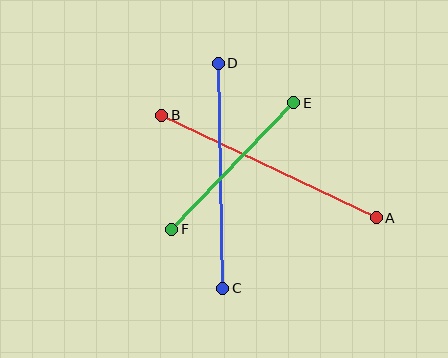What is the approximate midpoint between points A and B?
The midpoint is at approximately (269, 167) pixels.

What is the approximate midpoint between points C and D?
The midpoint is at approximately (221, 176) pixels.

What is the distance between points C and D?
The distance is approximately 225 pixels.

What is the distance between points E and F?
The distance is approximately 175 pixels.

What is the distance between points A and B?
The distance is approximately 238 pixels.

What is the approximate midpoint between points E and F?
The midpoint is at approximately (233, 166) pixels.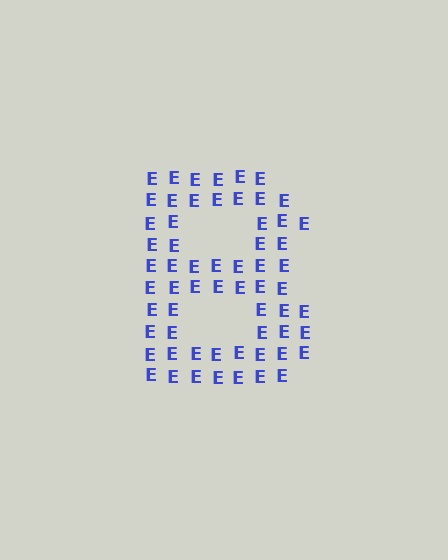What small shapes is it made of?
It is made of small letter E's.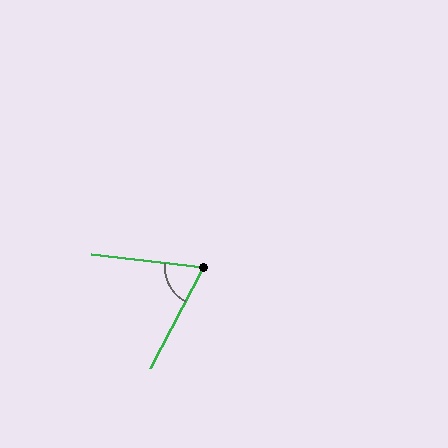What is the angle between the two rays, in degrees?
Approximately 69 degrees.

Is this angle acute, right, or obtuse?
It is acute.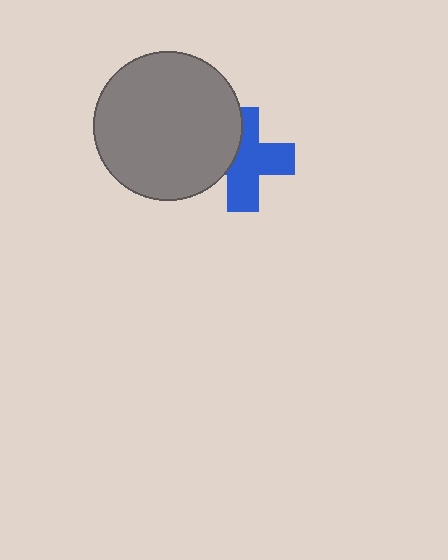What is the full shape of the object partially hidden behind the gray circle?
The partially hidden object is a blue cross.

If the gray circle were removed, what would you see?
You would see the complete blue cross.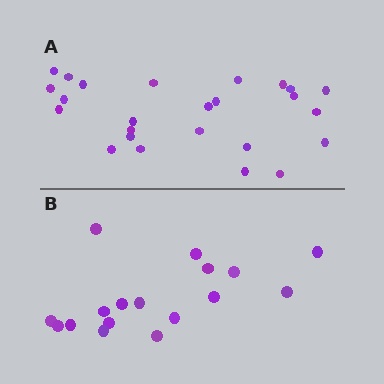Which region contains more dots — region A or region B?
Region A (the top region) has more dots.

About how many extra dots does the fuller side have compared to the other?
Region A has roughly 8 or so more dots than region B.